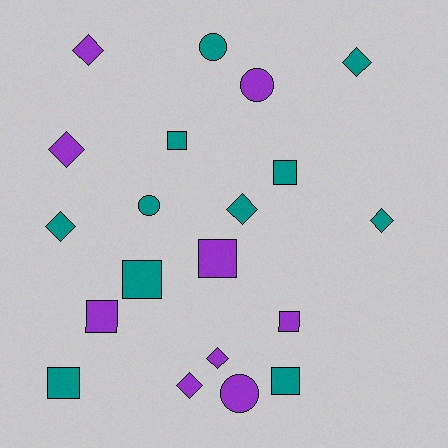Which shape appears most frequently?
Diamond, with 8 objects.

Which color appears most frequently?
Teal, with 11 objects.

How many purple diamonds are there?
There are 4 purple diamonds.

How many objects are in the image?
There are 20 objects.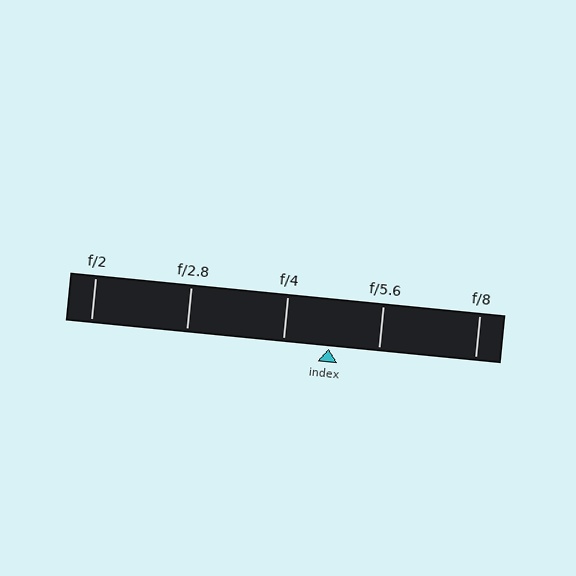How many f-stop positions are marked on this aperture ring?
There are 5 f-stop positions marked.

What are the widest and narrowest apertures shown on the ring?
The widest aperture shown is f/2 and the narrowest is f/8.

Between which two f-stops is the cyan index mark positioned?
The index mark is between f/4 and f/5.6.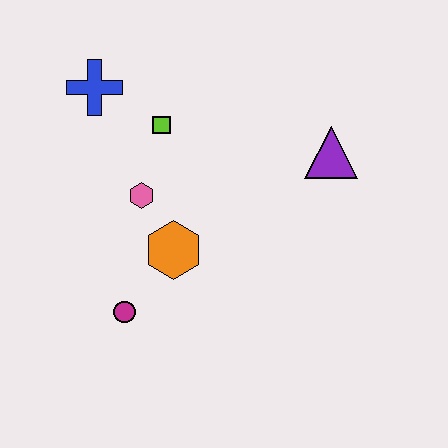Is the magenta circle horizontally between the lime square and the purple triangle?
No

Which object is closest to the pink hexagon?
The orange hexagon is closest to the pink hexagon.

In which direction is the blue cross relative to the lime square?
The blue cross is to the left of the lime square.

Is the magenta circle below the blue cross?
Yes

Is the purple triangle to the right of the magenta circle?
Yes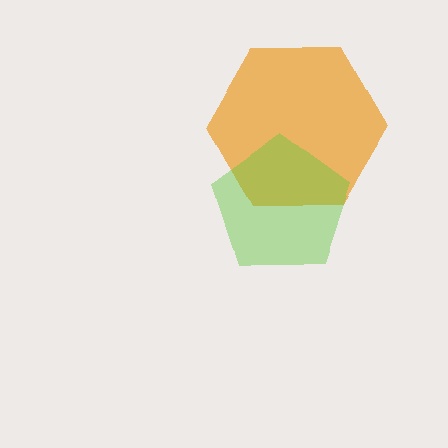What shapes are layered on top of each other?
The layered shapes are: an orange hexagon, a lime pentagon.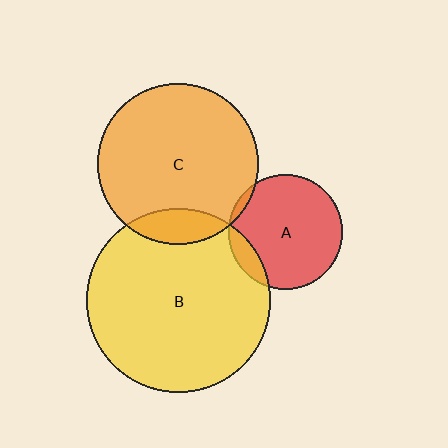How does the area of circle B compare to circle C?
Approximately 1.3 times.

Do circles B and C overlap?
Yes.